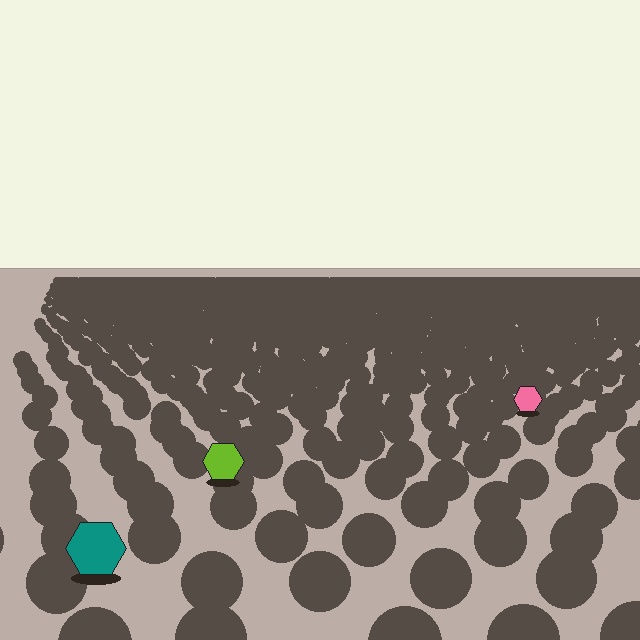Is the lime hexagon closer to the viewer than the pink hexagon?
Yes. The lime hexagon is closer — you can tell from the texture gradient: the ground texture is coarser near it.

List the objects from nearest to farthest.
From nearest to farthest: the teal hexagon, the lime hexagon, the pink hexagon.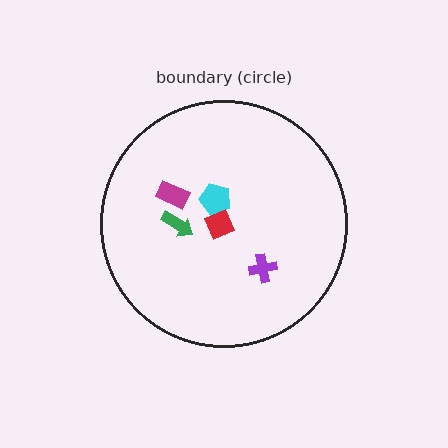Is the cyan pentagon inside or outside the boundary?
Inside.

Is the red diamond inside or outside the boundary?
Inside.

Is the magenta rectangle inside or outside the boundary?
Inside.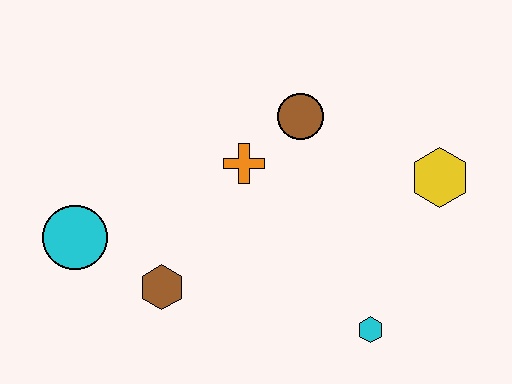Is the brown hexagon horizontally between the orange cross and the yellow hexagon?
No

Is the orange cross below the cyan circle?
No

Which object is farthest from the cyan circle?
The yellow hexagon is farthest from the cyan circle.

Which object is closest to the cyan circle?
The brown hexagon is closest to the cyan circle.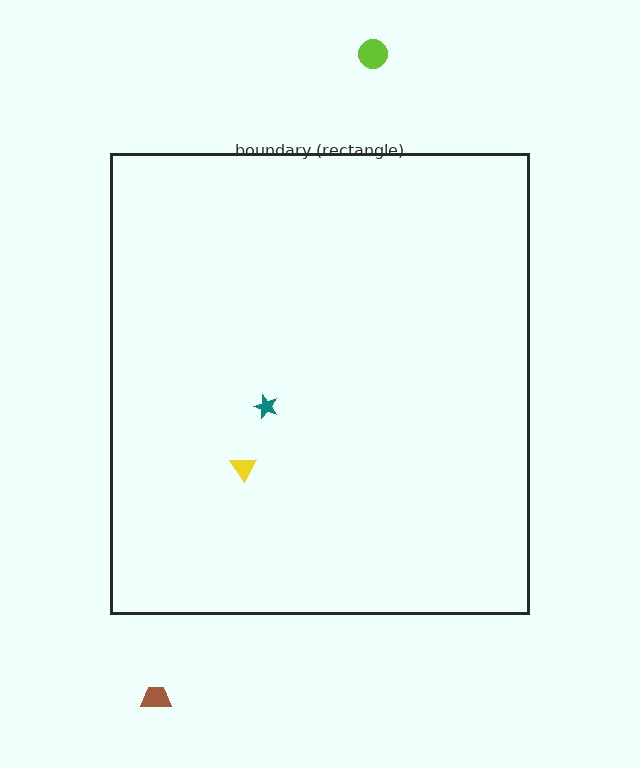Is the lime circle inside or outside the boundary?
Outside.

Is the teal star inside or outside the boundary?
Inside.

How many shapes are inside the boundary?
2 inside, 2 outside.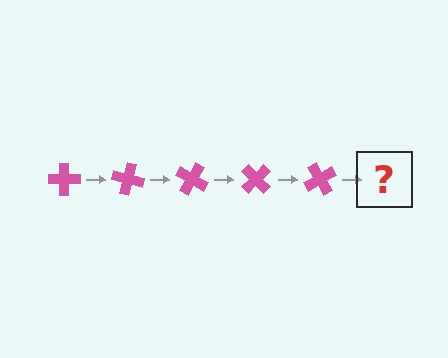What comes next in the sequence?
The next element should be a pink cross rotated 75 degrees.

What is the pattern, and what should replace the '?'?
The pattern is that the cross rotates 15 degrees each step. The '?' should be a pink cross rotated 75 degrees.